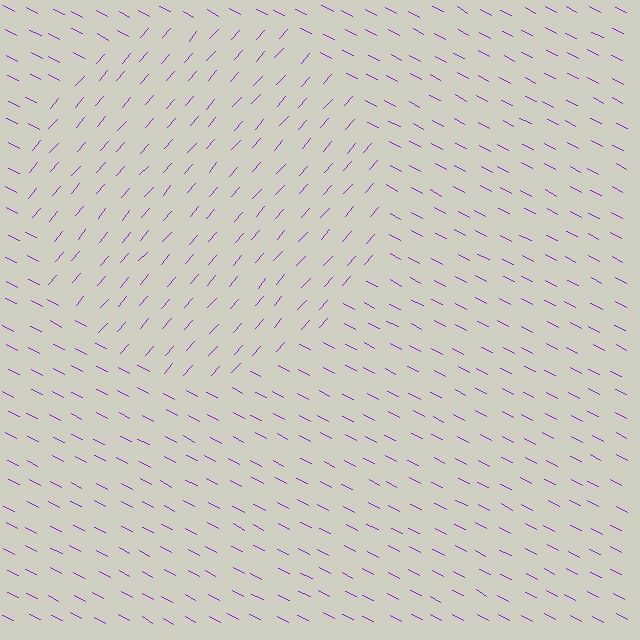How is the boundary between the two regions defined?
The boundary is defined purely by a change in line orientation (approximately 76 degrees difference). All lines are the same color and thickness.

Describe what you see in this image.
The image is filled with small purple line segments. A circle region in the image has lines oriented differently from the surrounding lines, creating a visible texture boundary.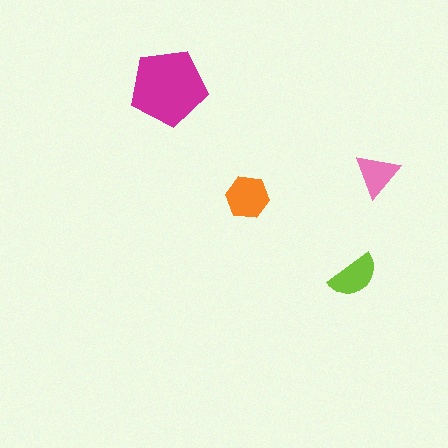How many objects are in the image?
There are 4 objects in the image.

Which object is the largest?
The magenta pentagon.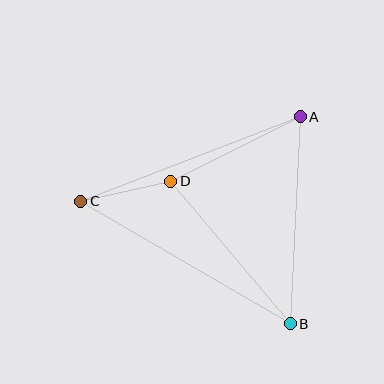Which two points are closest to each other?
Points C and D are closest to each other.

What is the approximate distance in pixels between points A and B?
The distance between A and B is approximately 207 pixels.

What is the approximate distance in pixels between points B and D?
The distance between B and D is approximately 186 pixels.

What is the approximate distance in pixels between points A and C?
The distance between A and C is approximately 235 pixels.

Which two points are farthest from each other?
Points B and C are farthest from each other.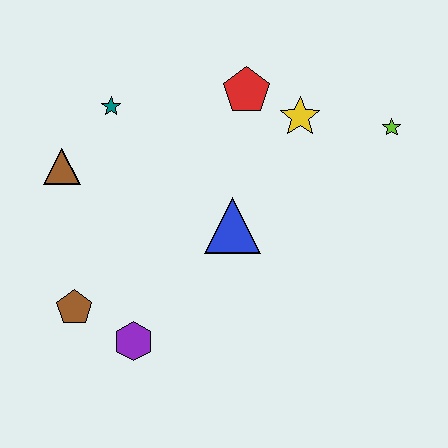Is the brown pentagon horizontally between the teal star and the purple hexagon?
No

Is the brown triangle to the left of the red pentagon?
Yes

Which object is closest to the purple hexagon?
The brown pentagon is closest to the purple hexagon.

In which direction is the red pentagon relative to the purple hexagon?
The red pentagon is above the purple hexagon.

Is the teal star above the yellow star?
Yes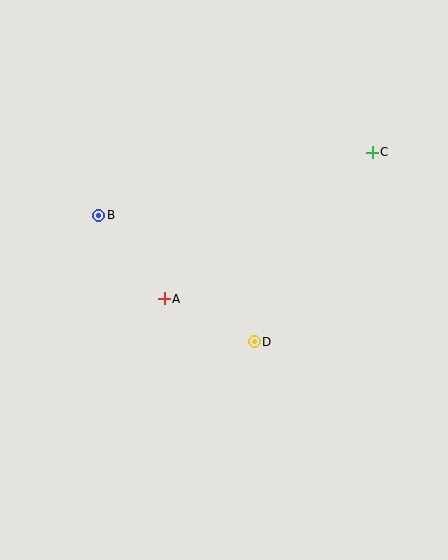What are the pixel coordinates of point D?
Point D is at (254, 342).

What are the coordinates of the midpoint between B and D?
The midpoint between B and D is at (176, 278).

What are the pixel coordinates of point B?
Point B is at (99, 215).